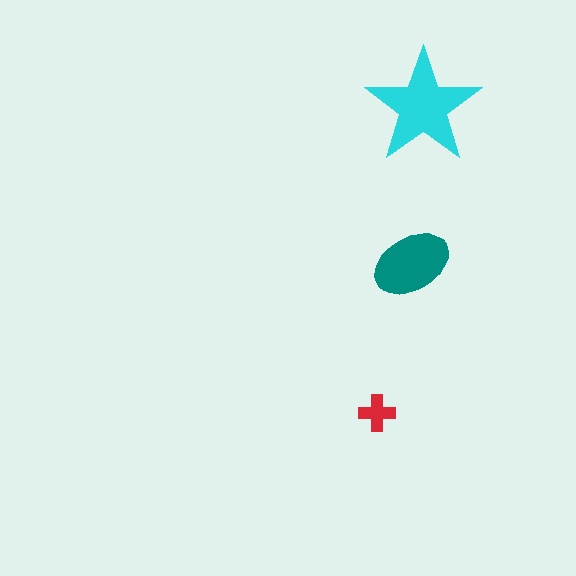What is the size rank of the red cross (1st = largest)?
3rd.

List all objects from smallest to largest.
The red cross, the teal ellipse, the cyan star.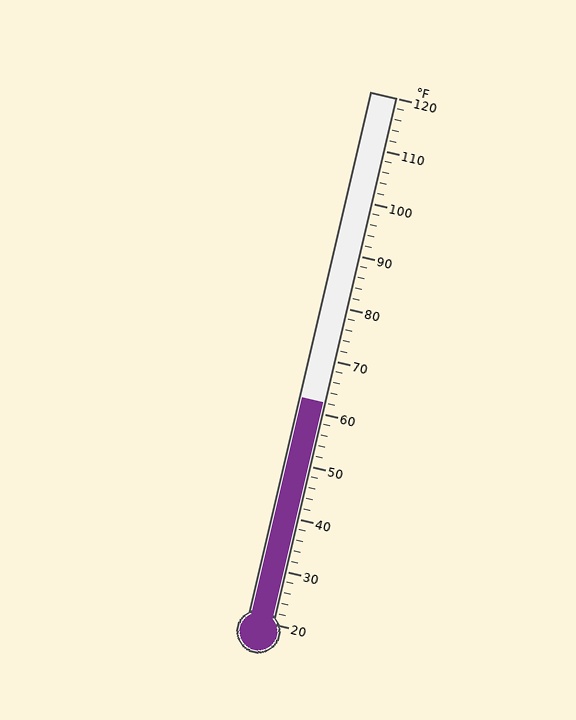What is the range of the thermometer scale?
The thermometer scale ranges from 20°F to 120°F.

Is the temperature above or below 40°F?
The temperature is above 40°F.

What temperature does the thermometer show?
The thermometer shows approximately 62°F.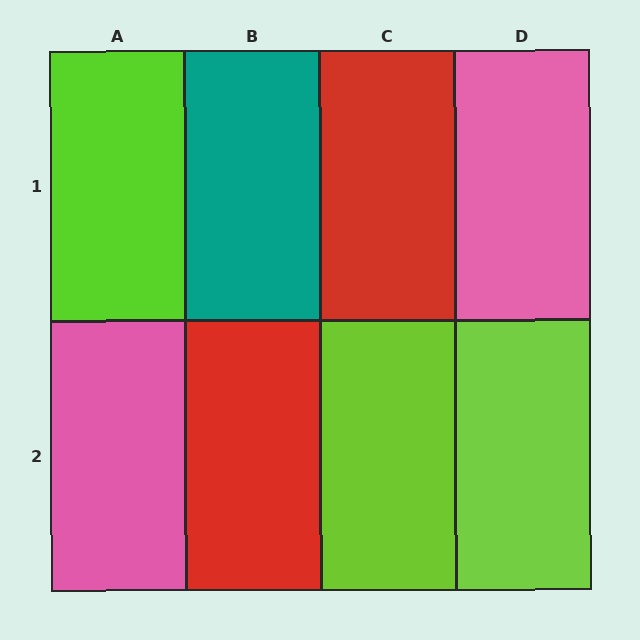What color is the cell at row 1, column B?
Teal.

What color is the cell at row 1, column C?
Red.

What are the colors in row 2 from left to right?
Pink, red, lime, lime.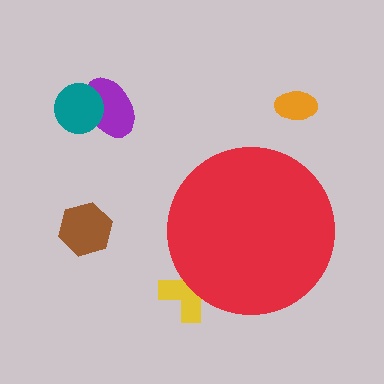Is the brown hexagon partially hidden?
No, the brown hexagon is fully visible.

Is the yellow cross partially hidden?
Yes, the yellow cross is partially hidden behind the red circle.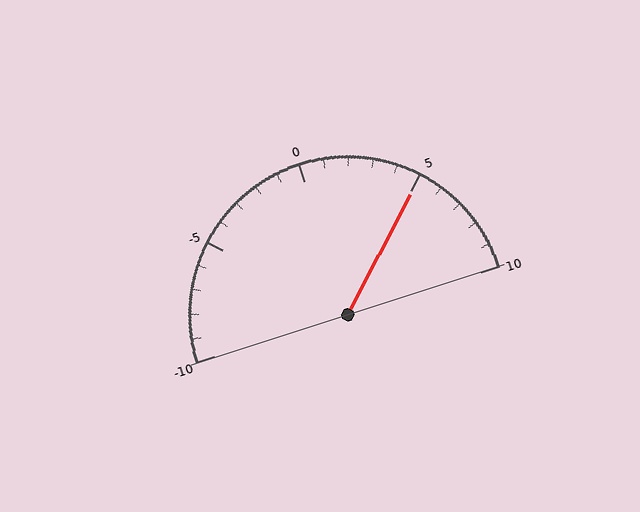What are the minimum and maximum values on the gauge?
The gauge ranges from -10 to 10.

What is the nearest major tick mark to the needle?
The nearest major tick mark is 5.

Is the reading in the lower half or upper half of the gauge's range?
The reading is in the upper half of the range (-10 to 10).